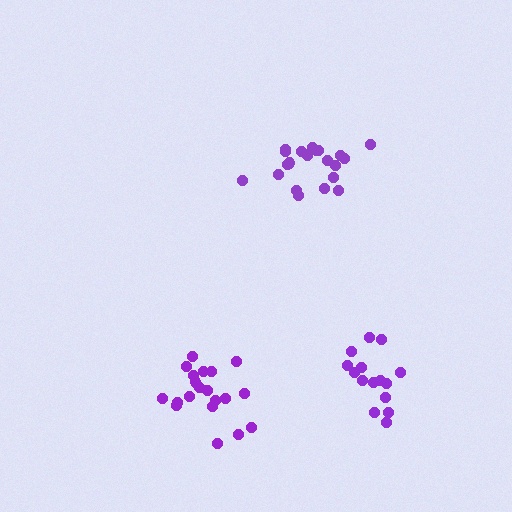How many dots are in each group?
Group 1: 21 dots, Group 2: 15 dots, Group 3: 20 dots (56 total).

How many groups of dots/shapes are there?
There are 3 groups.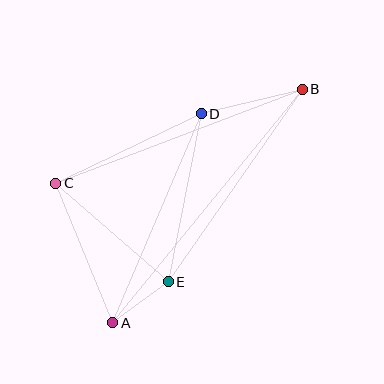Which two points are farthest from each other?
Points A and B are farthest from each other.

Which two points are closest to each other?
Points A and E are closest to each other.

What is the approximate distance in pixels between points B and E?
The distance between B and E is approximately 234 pixels.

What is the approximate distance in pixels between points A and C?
The distance between A and C is approximately 150 pixels.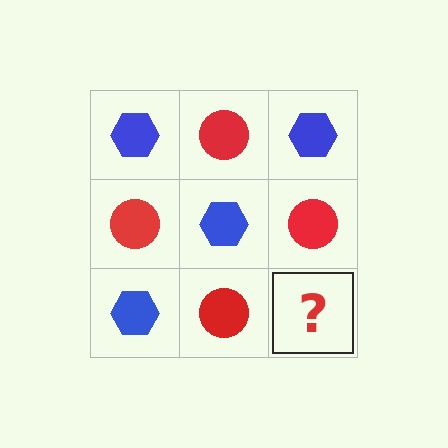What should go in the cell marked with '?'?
The missing cell should contain a blue hexagon.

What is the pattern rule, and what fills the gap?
The rule is that it alternates blue hexagon and red circle in a checkerboard pattern. The gap should be filled with a blue hexagon.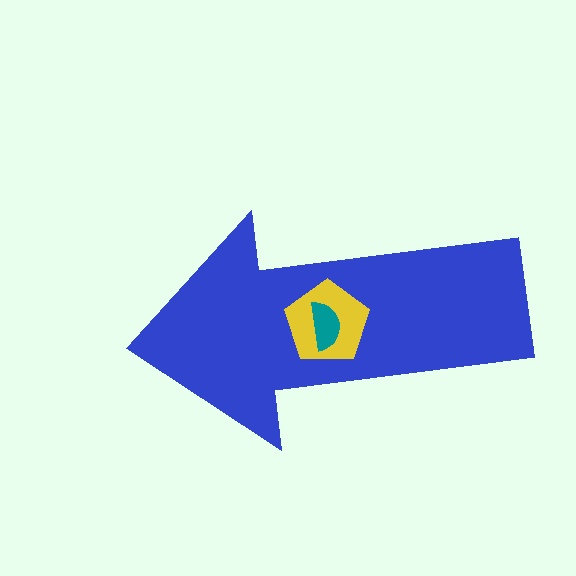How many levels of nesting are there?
3.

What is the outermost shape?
The blue arrow.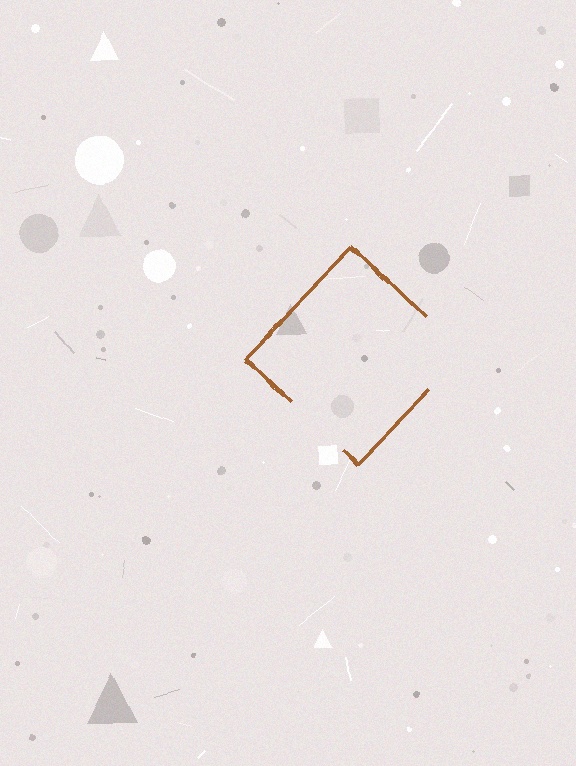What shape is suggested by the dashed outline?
The dashed outline suggests a diamond.